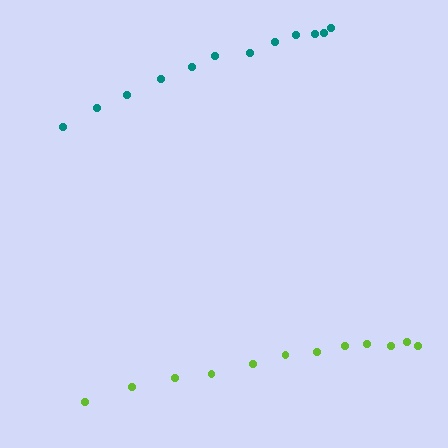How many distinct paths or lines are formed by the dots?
There are 2 distinct paths.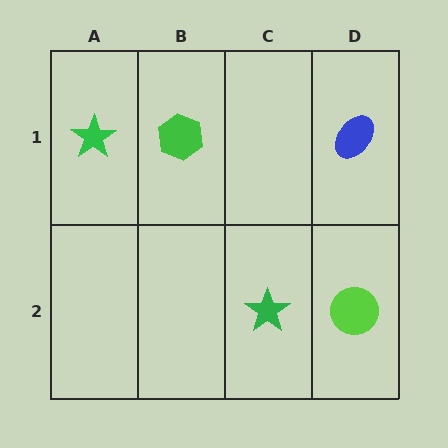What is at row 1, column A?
A green star.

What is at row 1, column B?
A green hexagon.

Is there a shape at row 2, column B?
No, that cell is empty.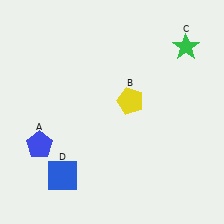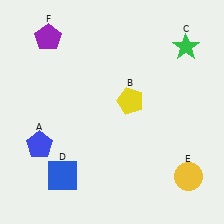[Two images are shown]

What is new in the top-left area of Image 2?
A purple pentagon (F) was added in the top-left area of Image 2.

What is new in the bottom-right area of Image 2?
A yellow circle (E) was added in the bottom-right area of Image 2.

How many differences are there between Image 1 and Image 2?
There are 2 differences between the two images.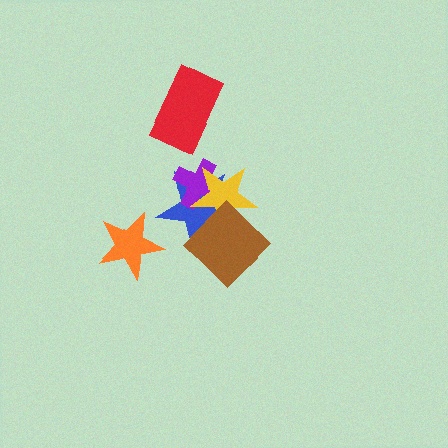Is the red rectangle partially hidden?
No, no other shape covers it.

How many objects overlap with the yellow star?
3 objects overlap with the yellow star.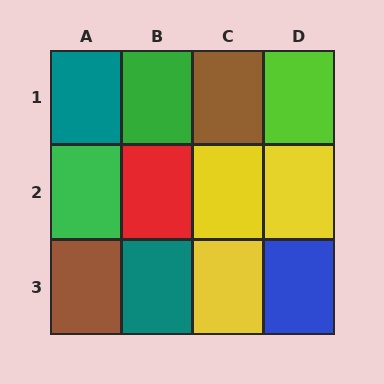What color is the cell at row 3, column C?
Yellow.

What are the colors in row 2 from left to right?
Green, red, yellow, yellow.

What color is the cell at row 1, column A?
Teal.